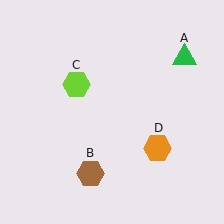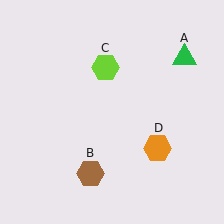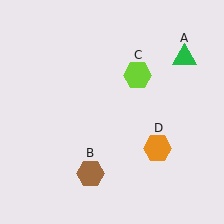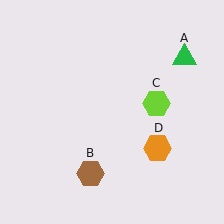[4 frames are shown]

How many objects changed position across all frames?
1 object changed position: lime hexagon (object C).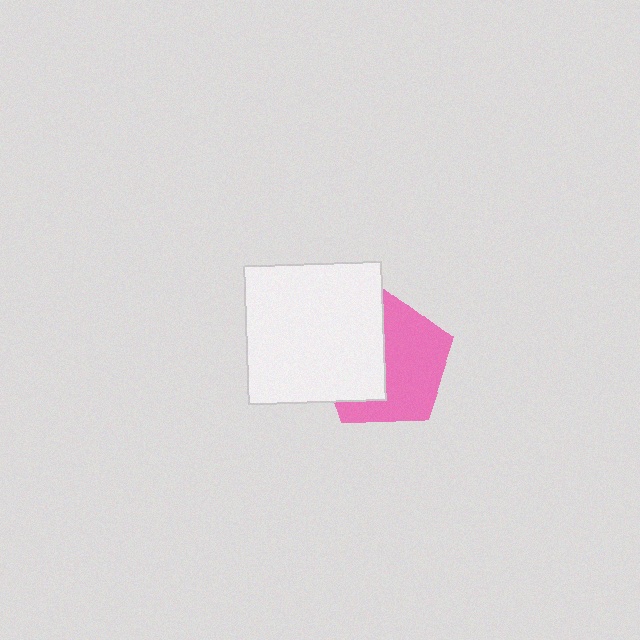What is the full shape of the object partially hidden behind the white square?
The partially hidden object is a pink pentagon.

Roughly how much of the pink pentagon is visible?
About half of it is visible (roughly 56%).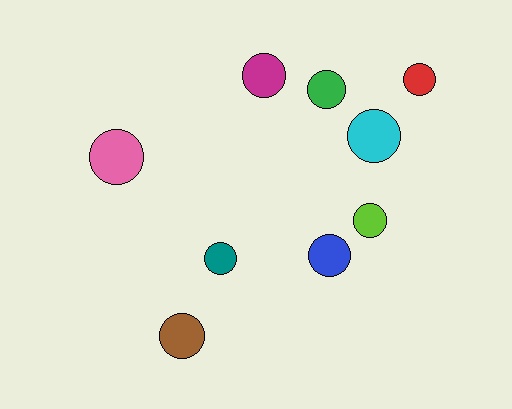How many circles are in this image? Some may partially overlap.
There are 9 circles.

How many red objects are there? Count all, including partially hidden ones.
There is 1 red object.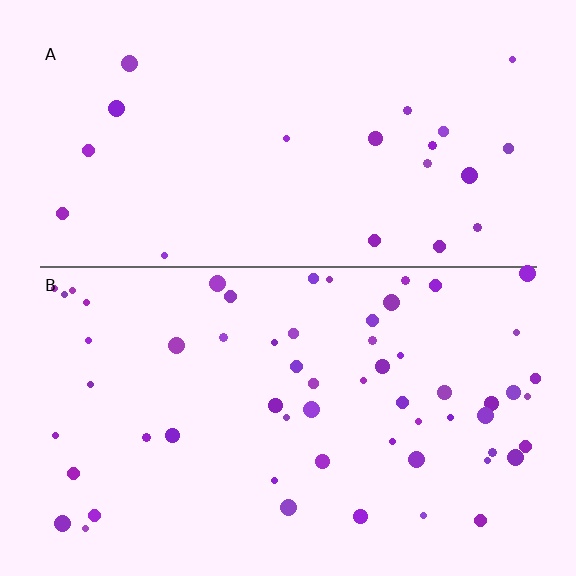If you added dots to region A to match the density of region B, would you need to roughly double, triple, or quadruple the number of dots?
Approximately triple.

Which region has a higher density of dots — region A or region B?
B (the bottom).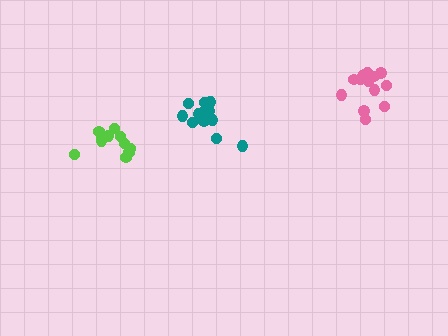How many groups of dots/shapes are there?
There are 3 groups.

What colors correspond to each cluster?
The clusters are colored: teal, pink, lime.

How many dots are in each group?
Group 1: 17 dots, Group 2: 13 dots, Group 3: 11 dots (41 total).